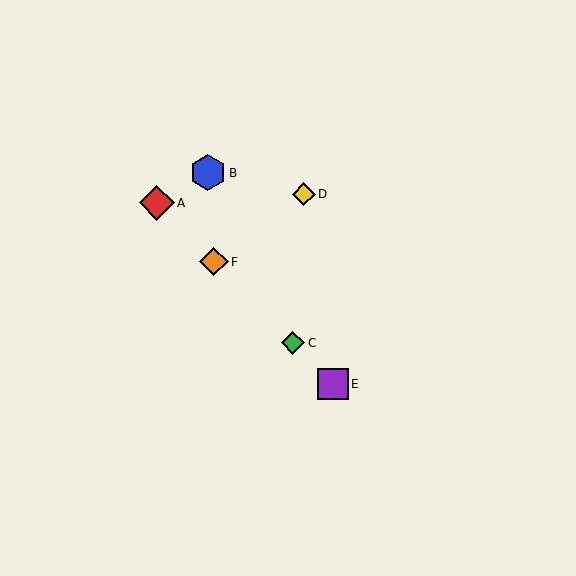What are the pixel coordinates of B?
Object B is at (208, 173).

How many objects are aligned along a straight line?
4 objects (A, C, E, F) are aligned along a straight line.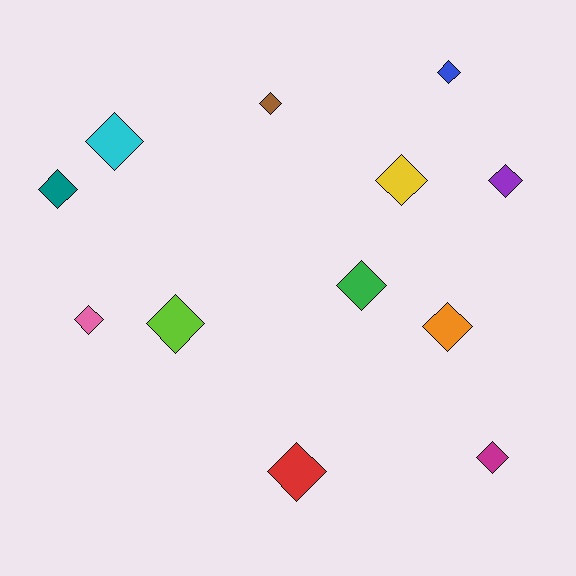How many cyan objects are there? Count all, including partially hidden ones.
There is 1 cyan object.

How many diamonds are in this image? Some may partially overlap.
There are 12 diamonds.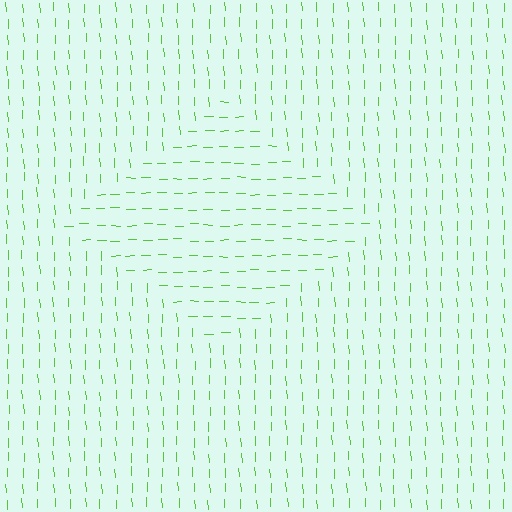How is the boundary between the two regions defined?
The boundary is defined purely by a change in line orientation (approximately 87 degrees difference). All lines are the same color and thickness.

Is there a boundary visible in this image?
Yes, there is a texture boundary formed by a change in line orientation.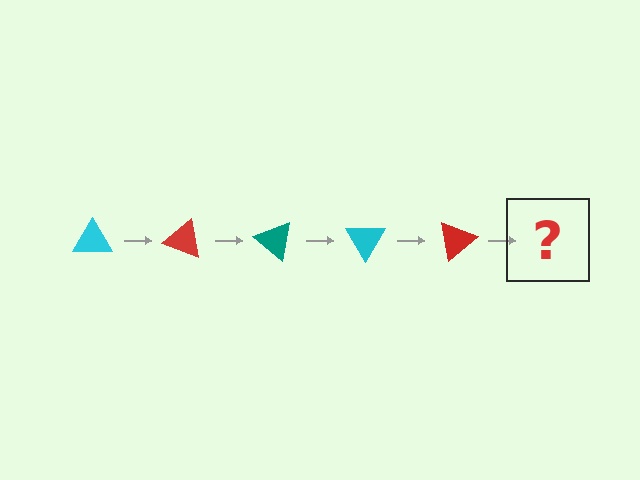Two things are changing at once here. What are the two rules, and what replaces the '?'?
The two rules are that it rotates 20 degrees each step and the color cycles through cyan, red, and teal. The '?' should be a teal triangle, rotated 100 degrees from the start.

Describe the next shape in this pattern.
It should be a teal triangle, rotated 100 degrees from the start.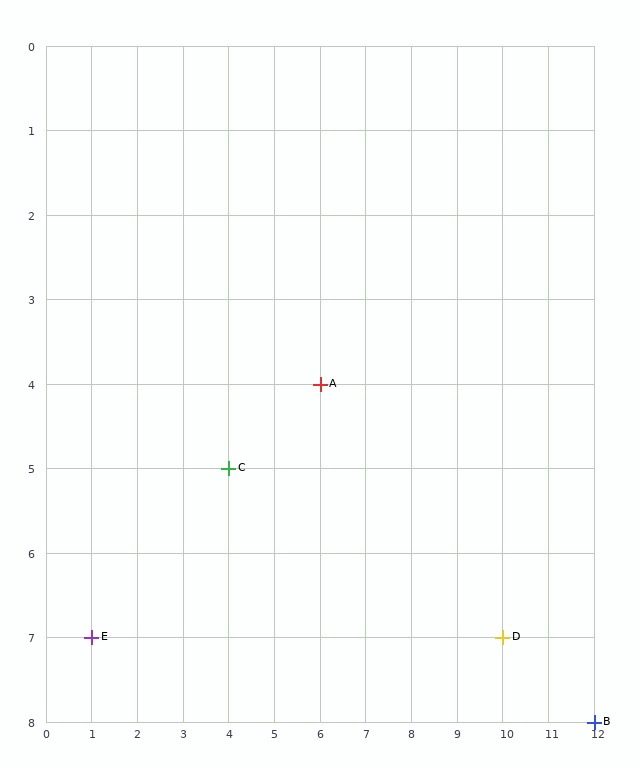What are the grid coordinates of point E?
Point E is at grid coordinates (1, 7).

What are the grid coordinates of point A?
Point A is at grid coordinates (6, 4).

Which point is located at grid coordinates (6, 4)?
Point A is at (6, 4).